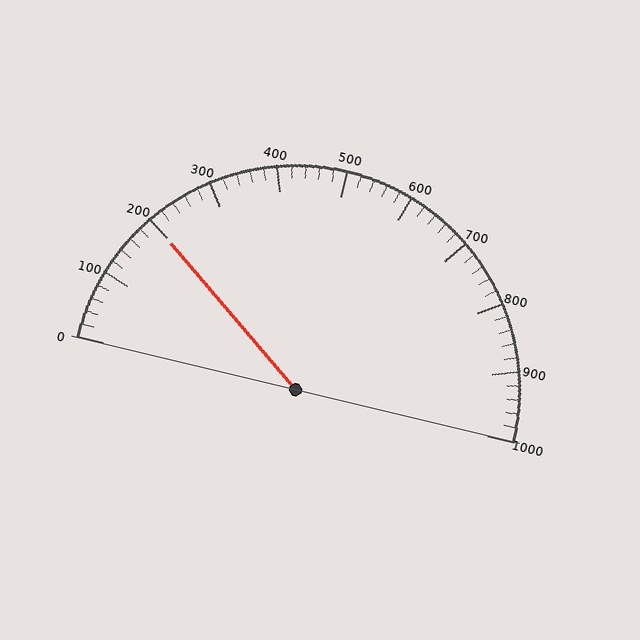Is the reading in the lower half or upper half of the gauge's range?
The reading is in the lower half of the range (0 to 1000).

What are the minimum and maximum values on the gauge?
The gauge ranges from 0 to 1000.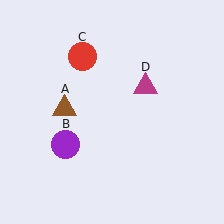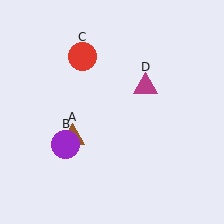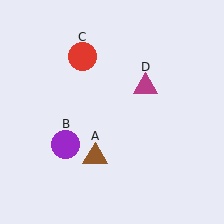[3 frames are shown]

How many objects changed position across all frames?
1 object changed position: brown triangle (object A).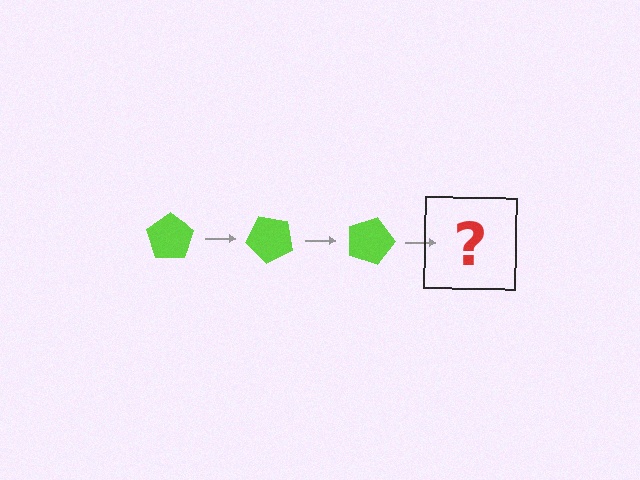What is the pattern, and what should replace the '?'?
The pattern is that the pentagon rotates 45 degrees each step. The '?' should be a lime pentagon rotated 135 degrees.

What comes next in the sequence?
The next element should be a lime pentagon rotated 135 degrees.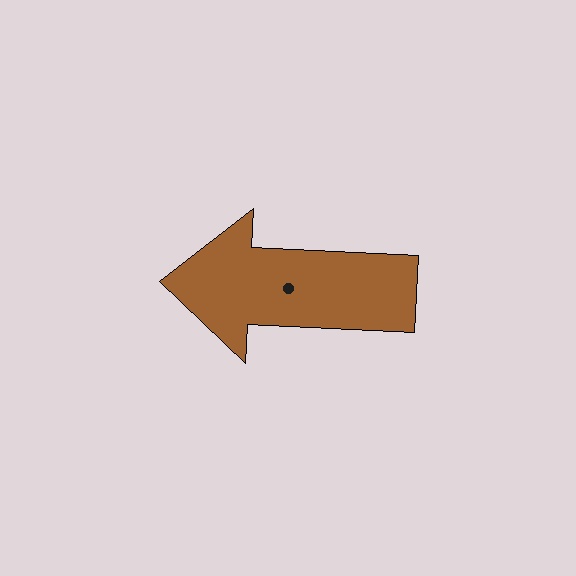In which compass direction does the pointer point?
West.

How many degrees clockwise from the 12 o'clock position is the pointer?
Approximately 273 degrees.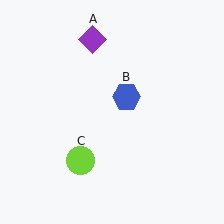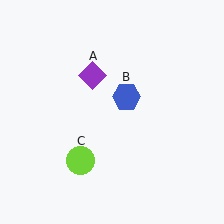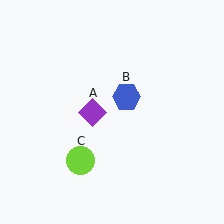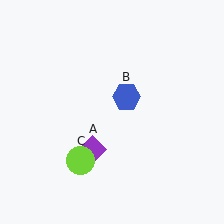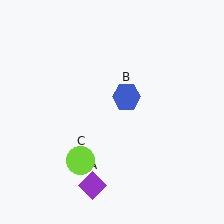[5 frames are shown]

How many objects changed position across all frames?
1 object changed position: purple diamond (object A).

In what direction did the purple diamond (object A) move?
The purple diamond (object A) moved down.